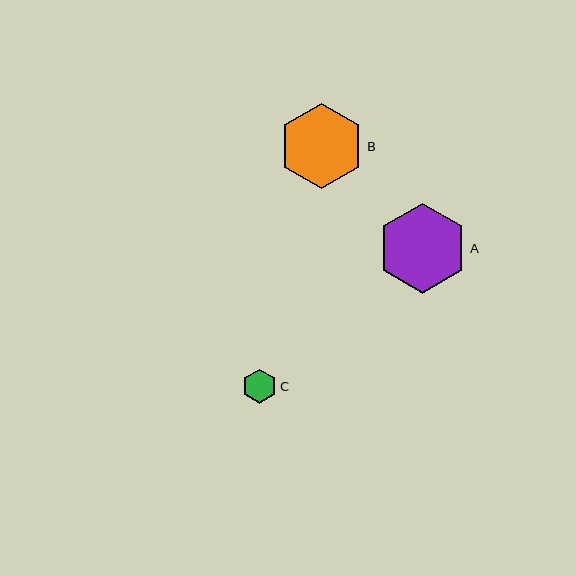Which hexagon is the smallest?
Hexagon C is the smallest with a size of approximately 35 pixels.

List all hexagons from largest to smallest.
From largest to smallest: A, B, C.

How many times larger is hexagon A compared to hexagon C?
Hexagon A is approximately 2.6 times the size of hexagon C.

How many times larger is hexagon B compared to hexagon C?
Hexagon B is approximately 2.5 times the size of hexagon C.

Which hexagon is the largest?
Hexagon A is the largest with a size of approximately 90 pixels.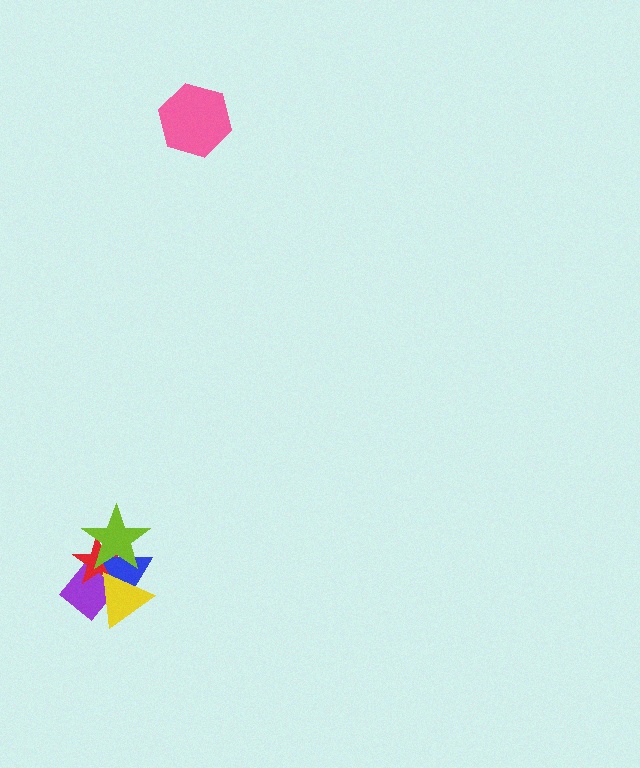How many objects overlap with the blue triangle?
4 objects overlap with the blue triangle.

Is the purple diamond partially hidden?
Yes, it is partially covered by another shape.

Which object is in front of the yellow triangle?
The lime star is in front of the yellow triangle.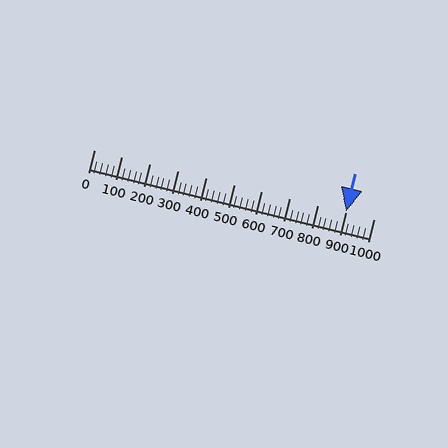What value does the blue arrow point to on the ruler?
The blue arrow points to approximately 901.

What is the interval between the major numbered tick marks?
The major tick marks are spaced 100 units apart.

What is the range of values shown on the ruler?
The ruler shows values from 0 to 1000.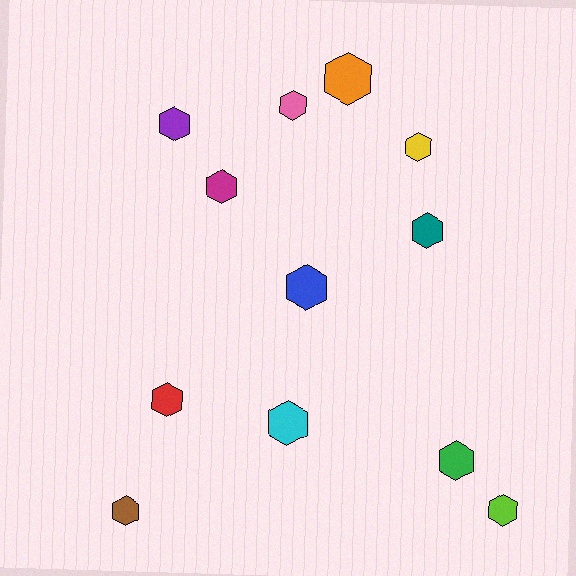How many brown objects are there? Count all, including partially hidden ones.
There is 1 brown object.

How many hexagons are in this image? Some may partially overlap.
There are 12 hexagons.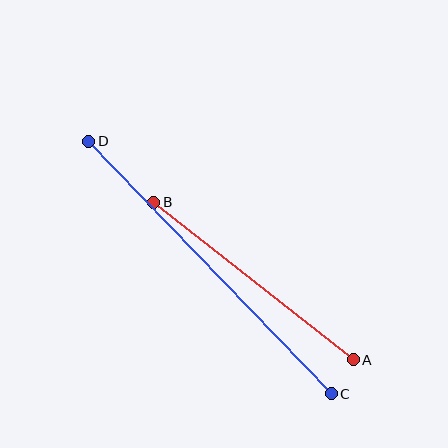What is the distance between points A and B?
The distance is approximately 254 pixels.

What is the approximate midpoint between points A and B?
The midpoint is at approximately (254, 281) pixels.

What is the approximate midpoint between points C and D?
The midpoint is at approximately (210, 268) pixels.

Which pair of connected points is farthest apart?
Points C and D are farthest apart.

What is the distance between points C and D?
The distance is approximately 350 pixels.